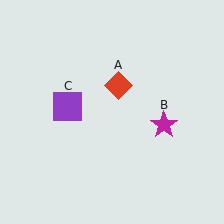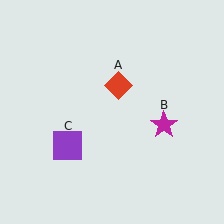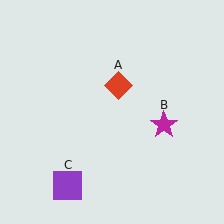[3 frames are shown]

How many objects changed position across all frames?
1 object changed position: purple square (object C).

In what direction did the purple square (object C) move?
The purple square (object C) moved down.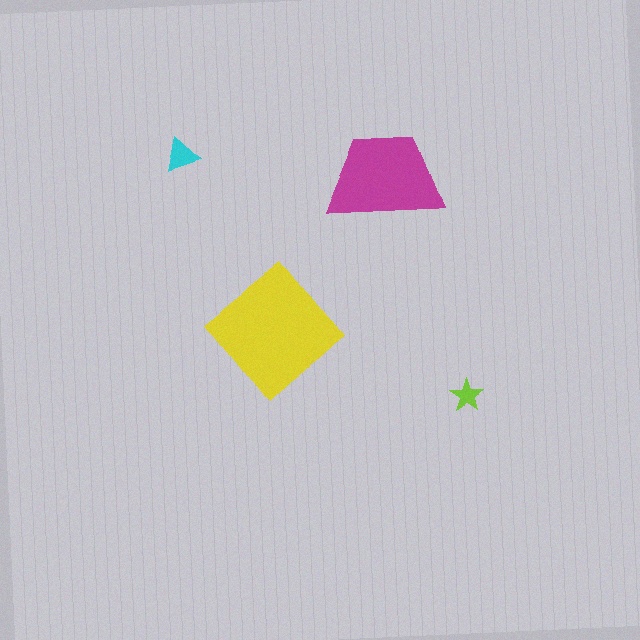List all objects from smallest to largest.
The lime star, the cyan triangle, the magenta trapezoid, the yellow diamond.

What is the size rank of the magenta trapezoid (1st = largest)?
2nd.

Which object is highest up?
The cyan triangle is topmost.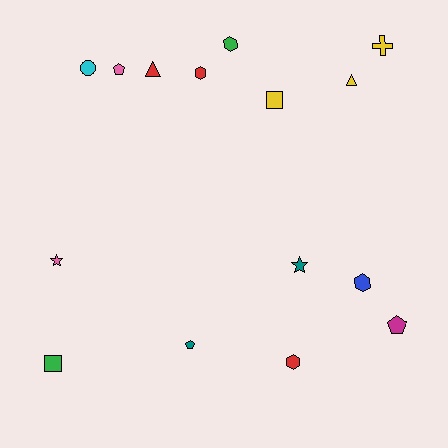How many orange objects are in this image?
There are no orange objects.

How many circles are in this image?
There is 1 circle.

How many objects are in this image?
There are 15 objects.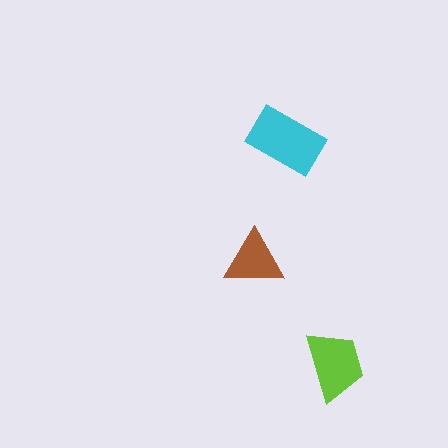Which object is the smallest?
The brown triangle.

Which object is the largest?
The cyan rectangle.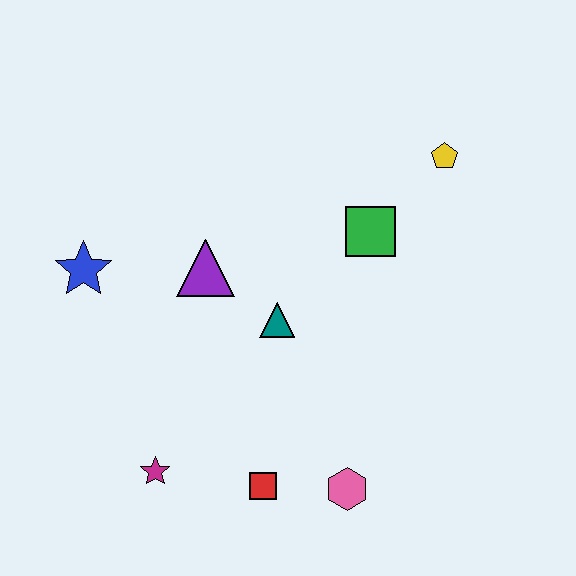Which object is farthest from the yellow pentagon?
The magenta star is farthest from the yellow pentagon.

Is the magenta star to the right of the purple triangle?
No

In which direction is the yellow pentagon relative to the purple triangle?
The yellow pentagon is to the right of the purple triangle.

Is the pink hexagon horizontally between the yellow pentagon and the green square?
No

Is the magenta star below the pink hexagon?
No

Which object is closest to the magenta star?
The red square is closest to the magenta star.